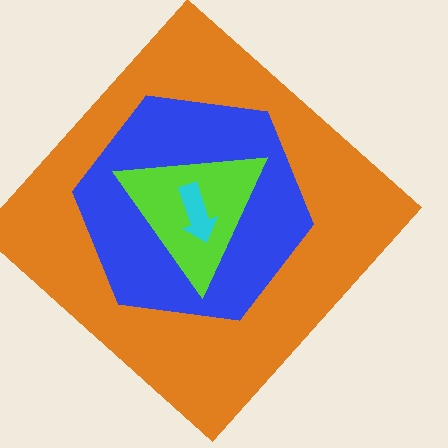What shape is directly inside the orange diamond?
The blue hexagon.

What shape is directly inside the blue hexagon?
The lime triangle.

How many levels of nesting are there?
4.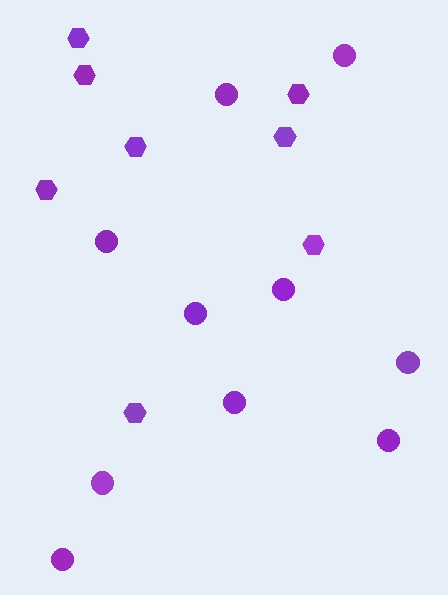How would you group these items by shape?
There are 2 groups: one group of hexagons (8) and one group of circles (10).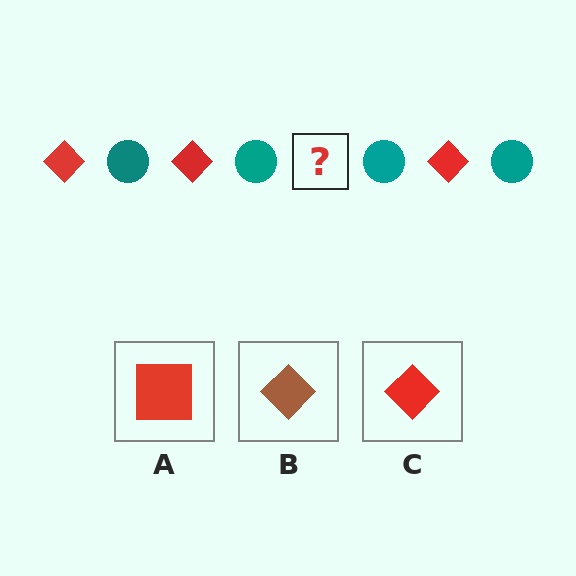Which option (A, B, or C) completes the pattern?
C.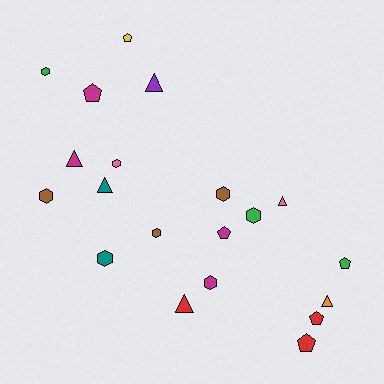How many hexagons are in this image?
There are 8 hexagons.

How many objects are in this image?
There are 20 objects.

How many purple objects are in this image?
There is 1 purple object.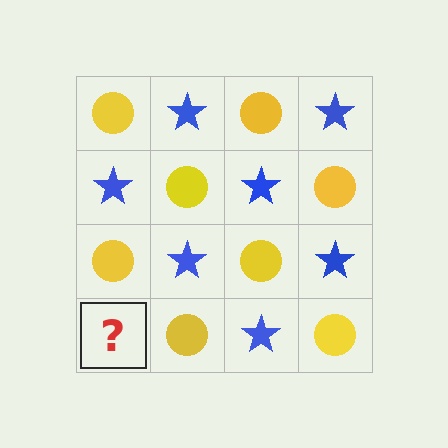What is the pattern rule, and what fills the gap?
The rule is that it alternates yellow circle and blue star in a checkerboard pattern. The gap should be filled with a blue star.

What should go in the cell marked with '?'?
The missing cell should contain a blue star.